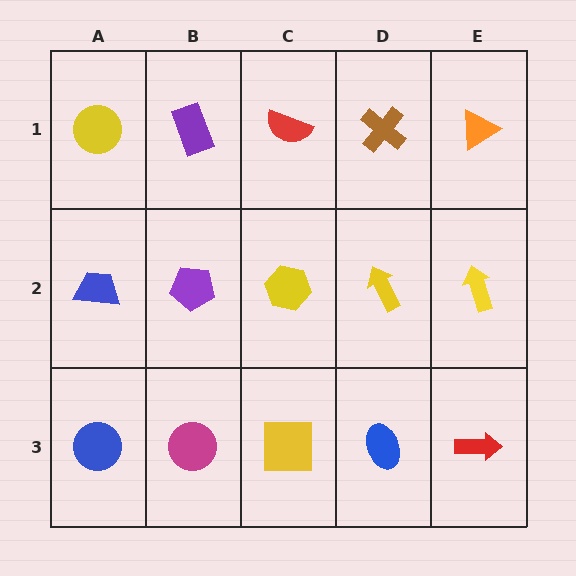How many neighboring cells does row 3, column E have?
2.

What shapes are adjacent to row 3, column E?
A yellow arrow (row 2, column E), a blue ellipse (row 3, column D).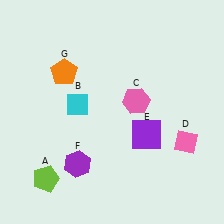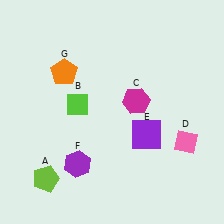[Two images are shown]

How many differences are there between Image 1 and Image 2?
There are 2 differences between the two images.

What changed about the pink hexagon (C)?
In Image 1, C is pink. In Image 2, it changed to magenta.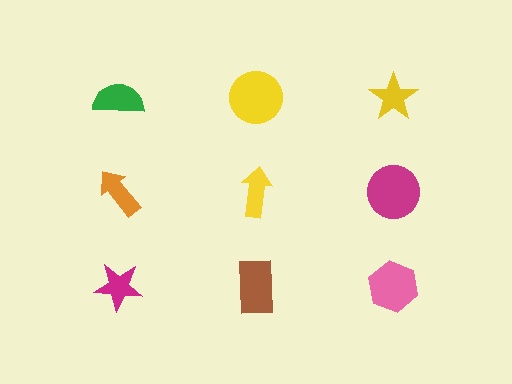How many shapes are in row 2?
3 shapes.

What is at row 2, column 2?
A yellow arrow.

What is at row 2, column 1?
An orange arrow.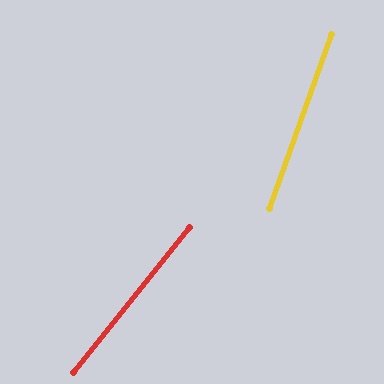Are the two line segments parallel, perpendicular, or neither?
Neither parallel nor perpendicular — they differ by about 19°.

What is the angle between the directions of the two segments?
Approximately 19 degrees.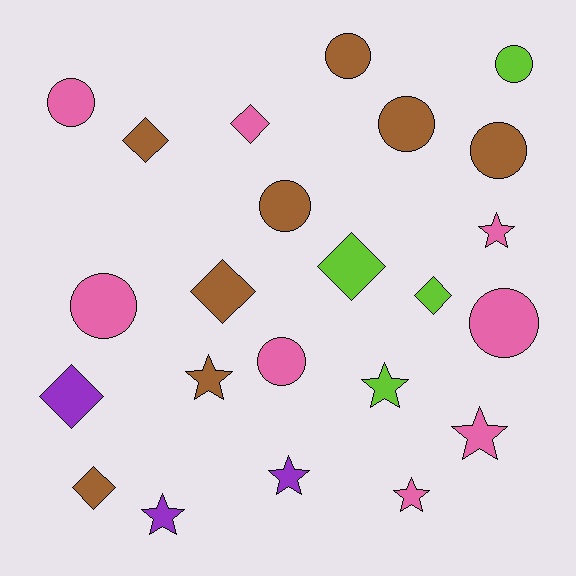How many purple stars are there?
There are 2 purple stars.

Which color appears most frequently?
Brown, with 8 objects.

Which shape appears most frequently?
Circle, with 9 objects.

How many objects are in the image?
There are 23 objects.